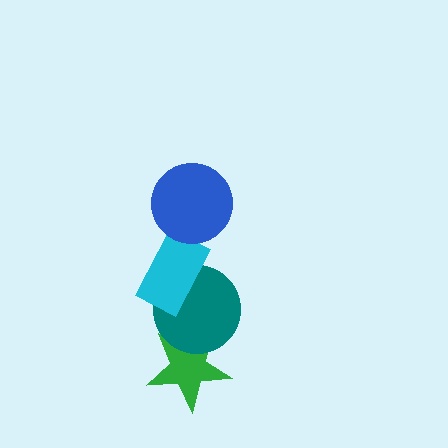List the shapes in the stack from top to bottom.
From top to bottom: the blue circle, the cyan rectangle, the teal circle, the green star.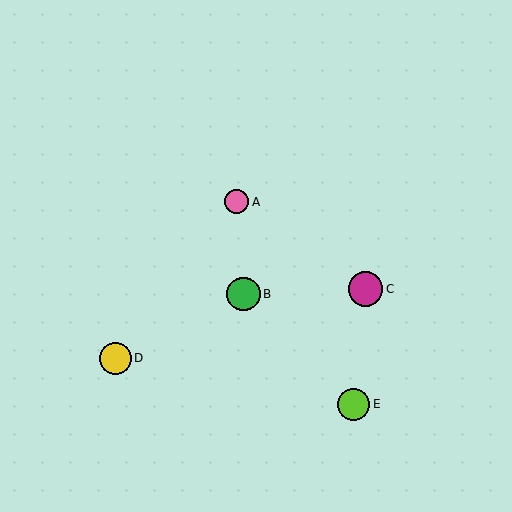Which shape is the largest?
The magenta circle (labeled C) is the largest.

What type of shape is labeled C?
Shape C is a magenta circle.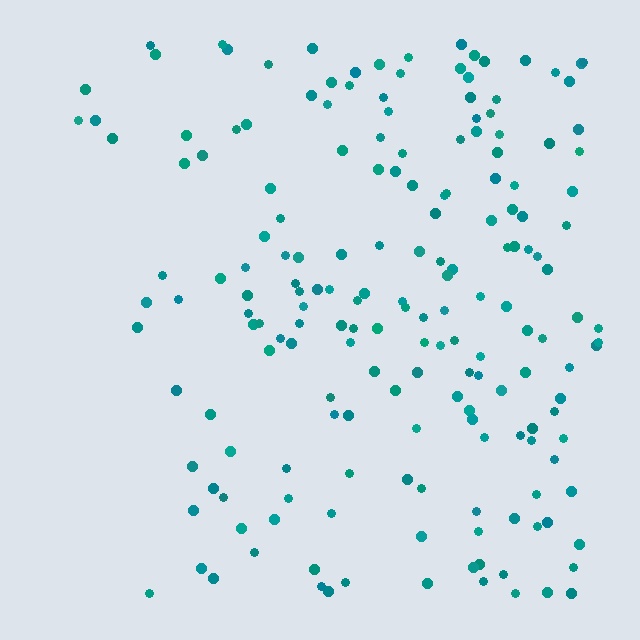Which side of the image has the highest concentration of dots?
The right.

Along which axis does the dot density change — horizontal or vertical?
Horizontal.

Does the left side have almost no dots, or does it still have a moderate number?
Still a moderate number, just noticeably fewer than the right.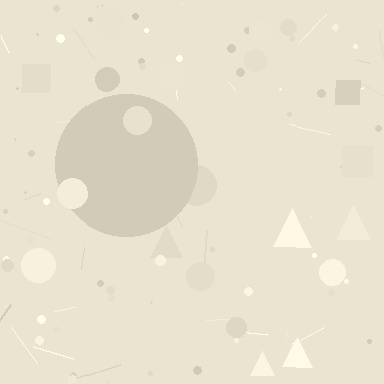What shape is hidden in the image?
A circle is hidden in the image.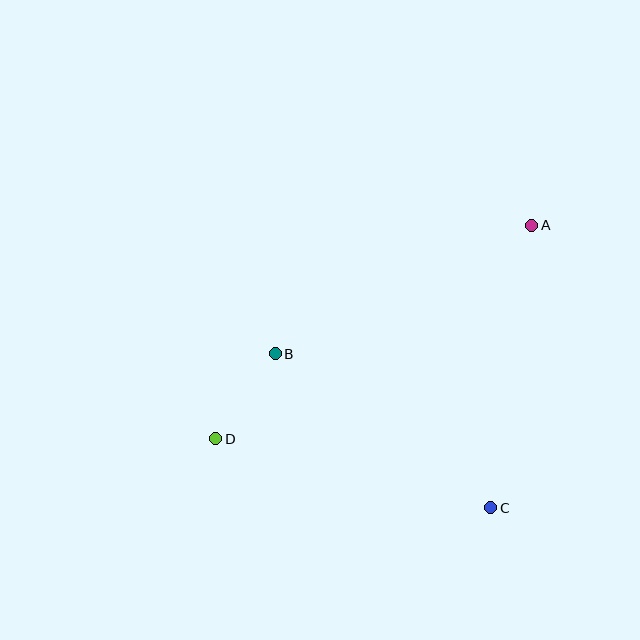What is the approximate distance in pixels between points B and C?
The distance between B and C is approximately 265 pixels.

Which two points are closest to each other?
Points B and D are closest to each other.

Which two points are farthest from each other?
Points A and D are farthest from each other.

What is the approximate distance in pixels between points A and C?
The distance between A and C is approximately 285 pixels.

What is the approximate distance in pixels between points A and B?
The distance between A and B is approximately 287 pixels.